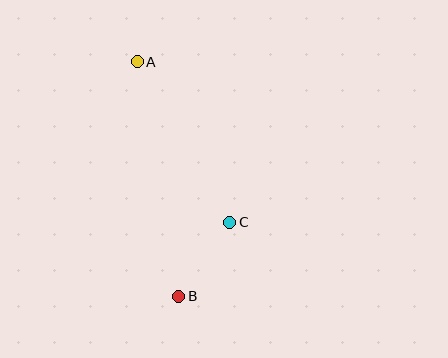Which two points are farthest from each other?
Points A and B are farthest from each other.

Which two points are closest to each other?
Points B and C are closest to each other.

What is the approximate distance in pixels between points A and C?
The distance between A and C is approximately 185 pixels.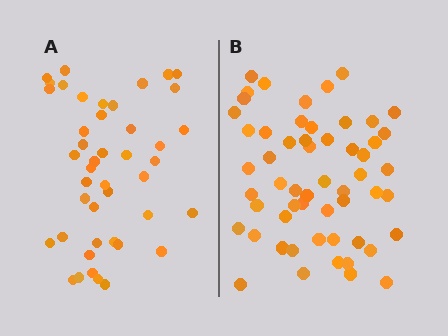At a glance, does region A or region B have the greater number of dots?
Region B (the right region) has more dots.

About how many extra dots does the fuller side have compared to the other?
Region B has roughly 12 or so more dots than region A.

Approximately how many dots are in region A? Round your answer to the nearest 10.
About 40 dots. (The exact count is 44, which rounds to 40.)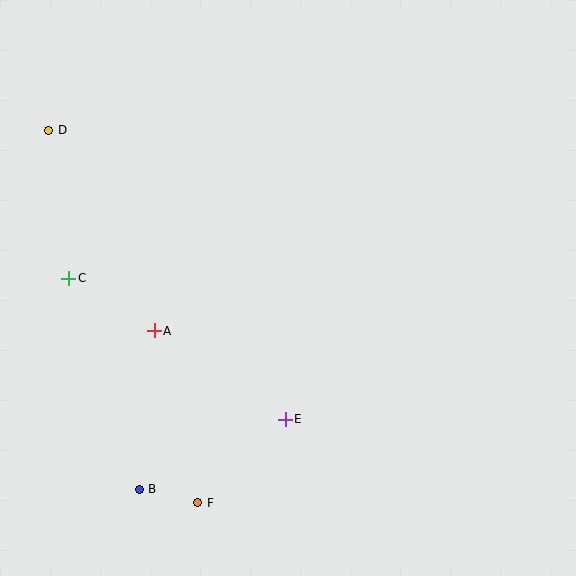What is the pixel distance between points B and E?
The distance between B and E is 162 pixels.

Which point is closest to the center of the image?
Point E at (285, 419) is closest to the center.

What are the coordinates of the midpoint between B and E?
The midpoint between B and E is at (212, 454).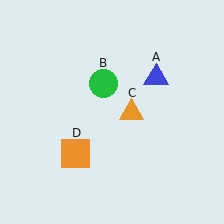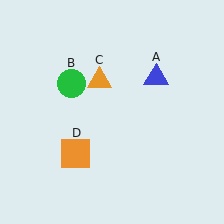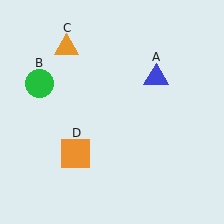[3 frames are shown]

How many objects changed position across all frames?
2 objects changed position: green circle (object B), orange triangle (object C).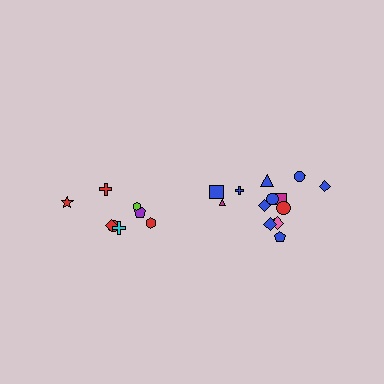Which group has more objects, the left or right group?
The right group.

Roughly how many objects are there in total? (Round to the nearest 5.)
Roughly 25 objects in total.